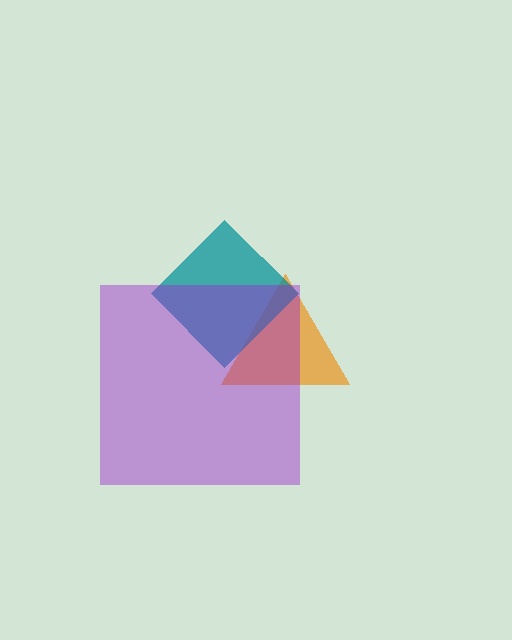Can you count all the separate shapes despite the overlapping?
Yes, there are 3 separate shapes.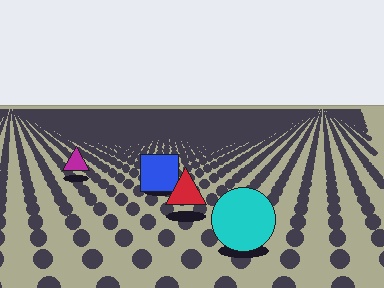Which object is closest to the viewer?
The cyan circle is closest. The texture marks near it are larger and more spread out.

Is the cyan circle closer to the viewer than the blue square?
Yes. The cyan circle is closer — you can tell from the texture gradient: the ground texture is coarser near it.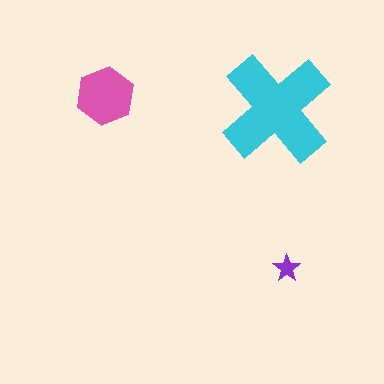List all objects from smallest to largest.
The purple star, the pink hexagon, the cyan cross.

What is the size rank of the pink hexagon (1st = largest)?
2nd.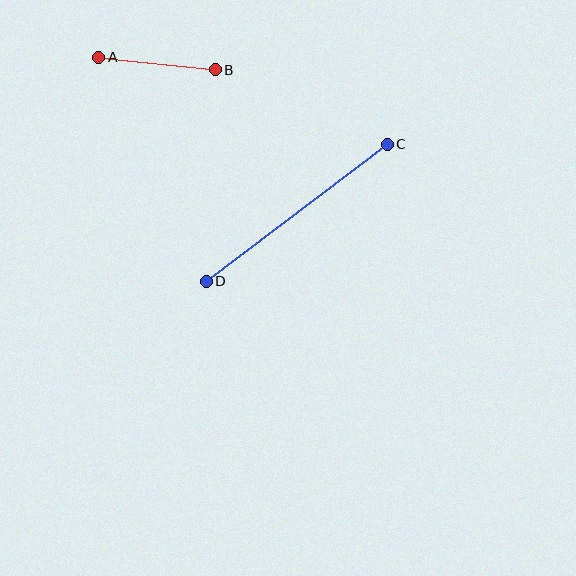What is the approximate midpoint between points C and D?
The midpoint is at approximately (297, 213) pixels.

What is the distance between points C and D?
The distance is approximately 228 pixels.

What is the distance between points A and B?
The distance is approximately 117 pixels.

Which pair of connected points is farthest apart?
Points C and D are farthest apart.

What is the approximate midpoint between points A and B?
The midpoint is at approximately (157, 64) pixels.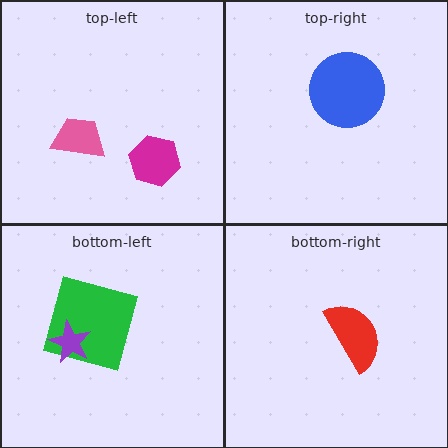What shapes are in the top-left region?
The magenta hexagon, the pink trapezoid.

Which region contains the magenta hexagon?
The top-left region.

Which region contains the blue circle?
The top-right region.